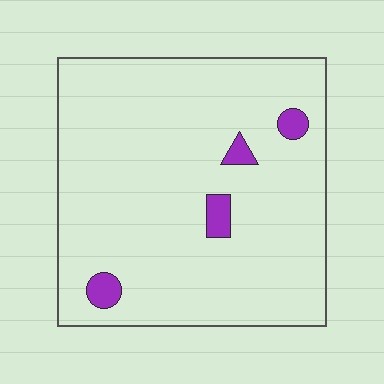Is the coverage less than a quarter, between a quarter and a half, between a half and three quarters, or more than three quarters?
Less than a quarter.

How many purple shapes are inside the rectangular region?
4.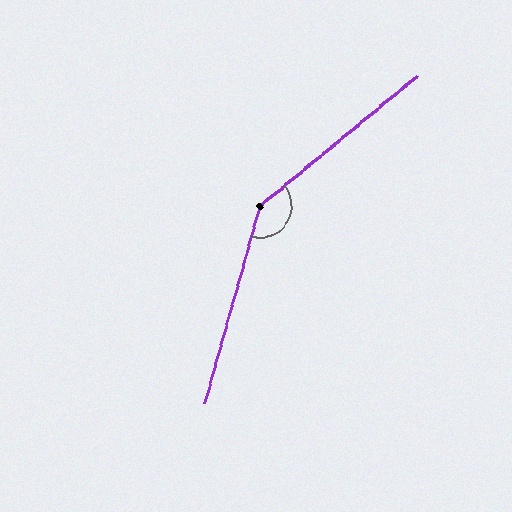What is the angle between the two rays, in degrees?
Approximately 145 degrees.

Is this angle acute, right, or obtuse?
It is obtuse.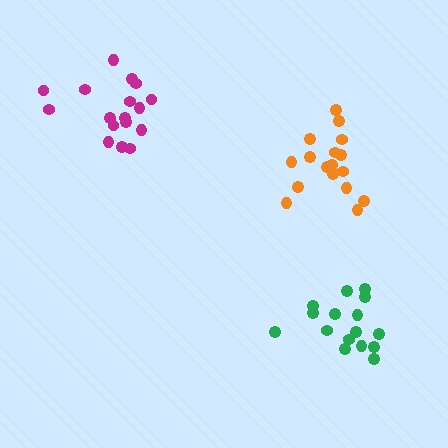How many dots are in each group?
Group 1: 17 dots, Group 2: 16 dots, Group 3: 18 dots (51 total).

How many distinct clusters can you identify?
There are 3 distinct clusters.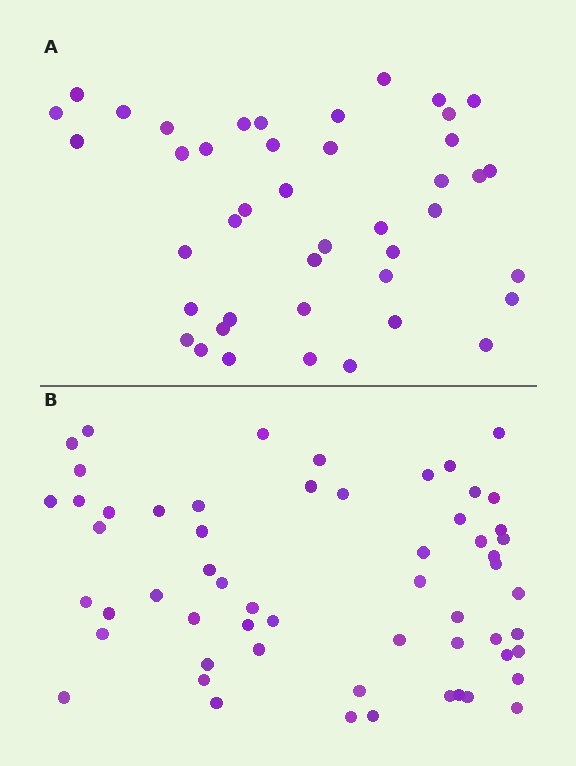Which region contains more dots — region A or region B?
Region B (the bottom region) has more dots.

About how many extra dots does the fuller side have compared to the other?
Region B has approximately 15 more dots than region A.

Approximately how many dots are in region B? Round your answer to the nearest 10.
About 60 dots. (The exact count is 58, which rounds to 60.)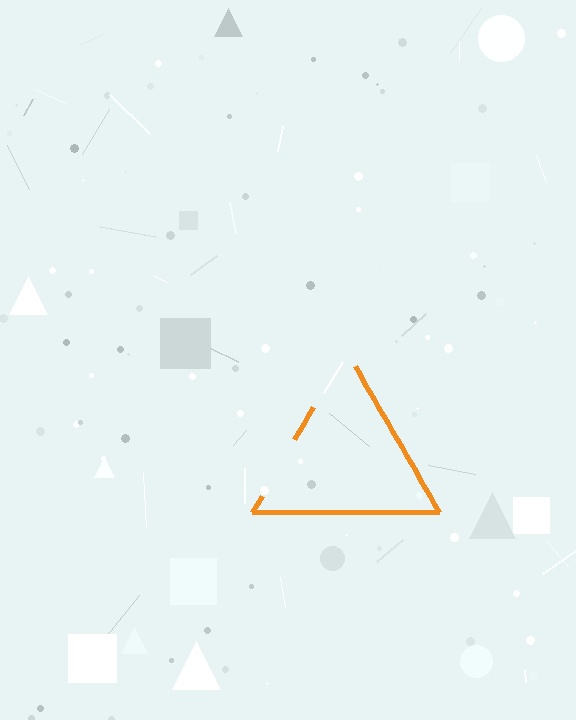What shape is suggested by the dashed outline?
The dashed outline suggests a triangle.